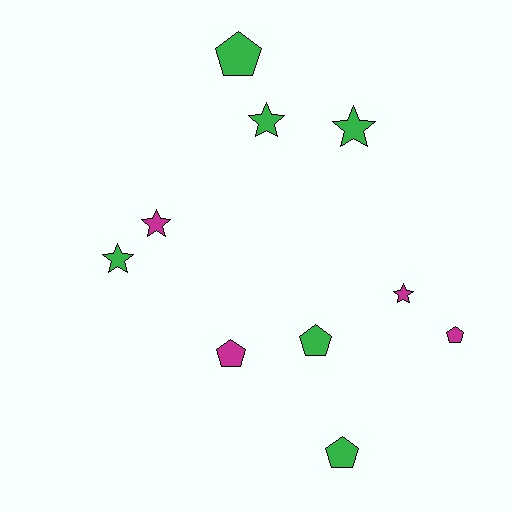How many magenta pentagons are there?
There are 2 magenta pentagons.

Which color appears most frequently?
Green, with 6 objects.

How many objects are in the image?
There are 10 objects.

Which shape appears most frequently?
Pentagon, with 5 objects.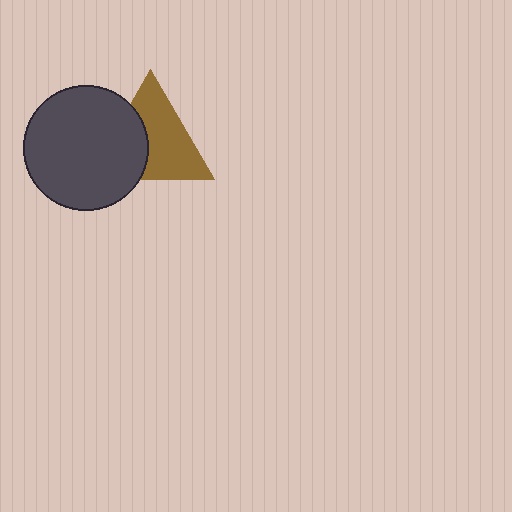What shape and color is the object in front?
The object in front is a dark gray circle.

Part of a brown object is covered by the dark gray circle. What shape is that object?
It is a triangle.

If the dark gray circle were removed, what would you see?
You would see the complete brown triangle.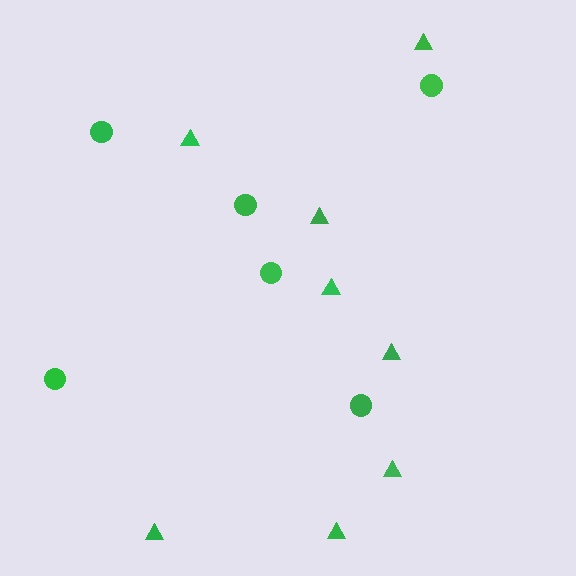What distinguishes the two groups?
There are 2 groups: one group of triangles (8) and one group of circles (6).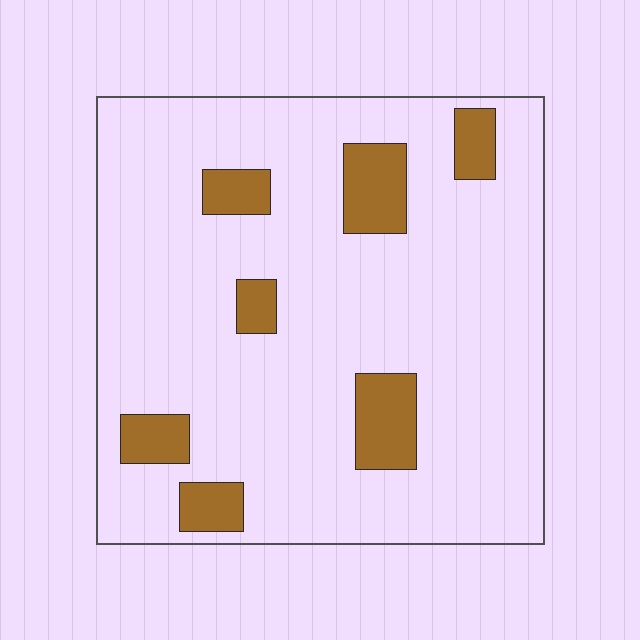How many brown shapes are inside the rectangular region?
7.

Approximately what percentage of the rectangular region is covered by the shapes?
Approximately 15%.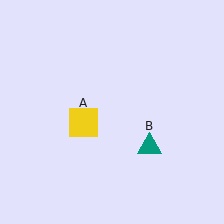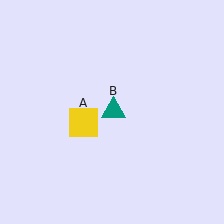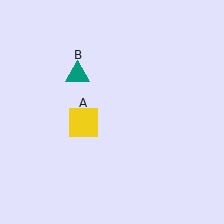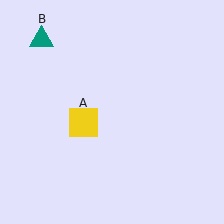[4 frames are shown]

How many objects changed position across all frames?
1 object changed position: teal triangle (object B).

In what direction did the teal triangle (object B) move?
The teal triangle (object B) moved up and to the left.